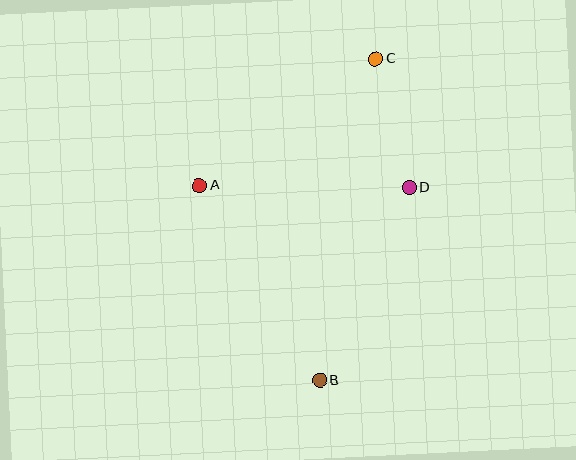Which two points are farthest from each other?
Points B and C are farthest from each other.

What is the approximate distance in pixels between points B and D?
The distance between B and D is approximately 212 pixels.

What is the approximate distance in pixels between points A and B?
The distance between A and B is approximately 229 pixels.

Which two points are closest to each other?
Points C and D are closest to each other.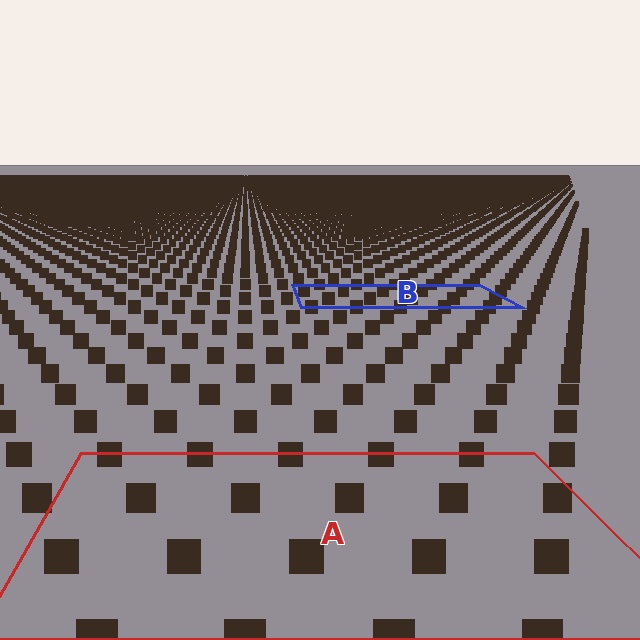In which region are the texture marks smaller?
The texture marks are smaller in region B, because it is farther away.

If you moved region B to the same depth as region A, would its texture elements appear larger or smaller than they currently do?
They would appear larger. At a closer depth, the same texture elements are projected at a bigger on-screen size.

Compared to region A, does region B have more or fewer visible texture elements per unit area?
Region B has more texture elements per unit area — they are packed more densely because it is farther away.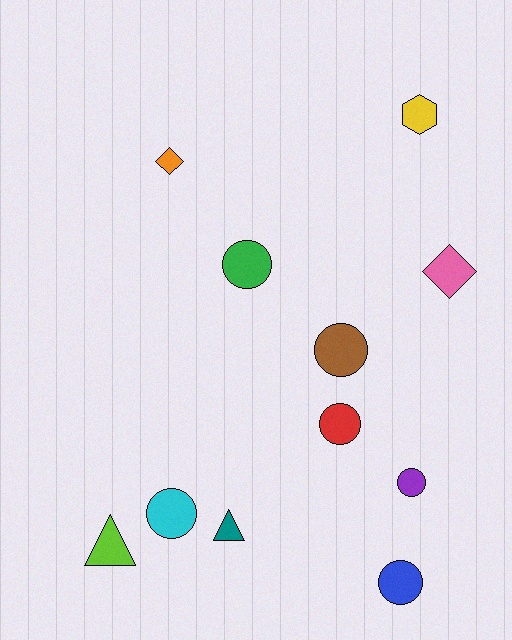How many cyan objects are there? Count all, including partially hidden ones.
There is 1 cyan object.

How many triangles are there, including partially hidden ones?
There are 2 triangles.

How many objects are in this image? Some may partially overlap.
There are 11 objects.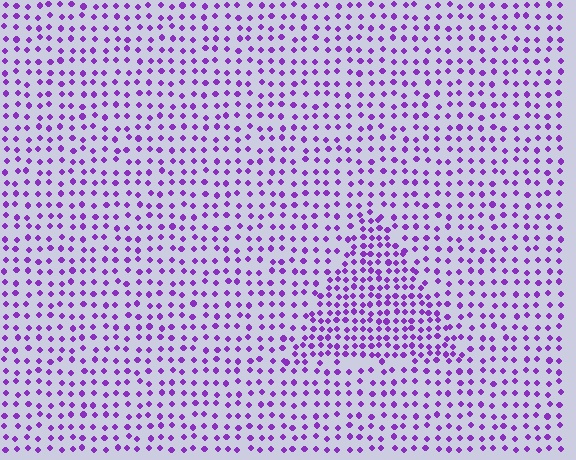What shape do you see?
I see a triangle.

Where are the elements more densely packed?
The elements are more densely packed inside the triangle boundary.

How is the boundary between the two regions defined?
The boundary is defined by a change in element density (approximately 1.8x ratio). All elements are the same color, size, and shape.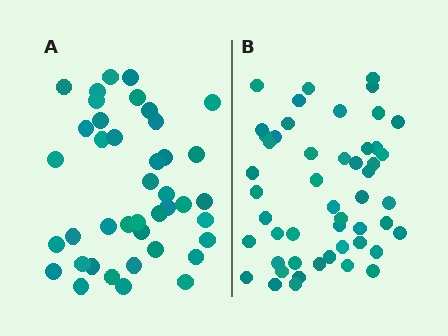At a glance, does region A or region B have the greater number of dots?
Region B (the right region) has more dots.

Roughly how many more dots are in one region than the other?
Region B has roughly 8 or so more dots than region A.